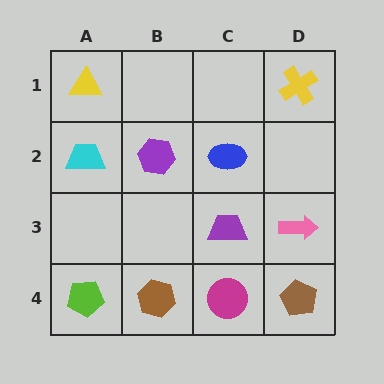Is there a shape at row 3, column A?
No, that cell is empty.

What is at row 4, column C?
A magenta circle.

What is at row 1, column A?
A yellow triangle.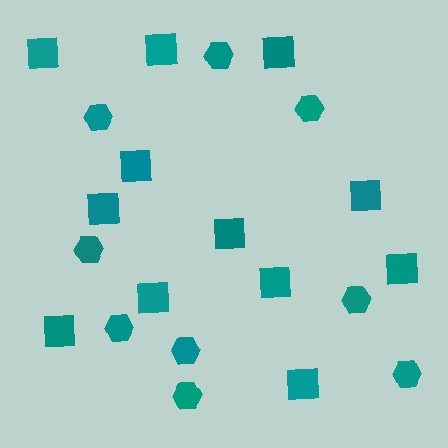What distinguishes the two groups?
There are 2 groups: one group of hexagons (9) and one group of squares (12).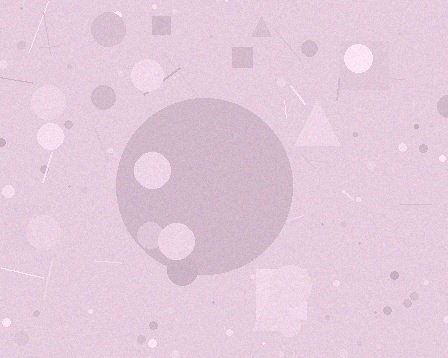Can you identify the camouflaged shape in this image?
The camouflaged shape is a circle.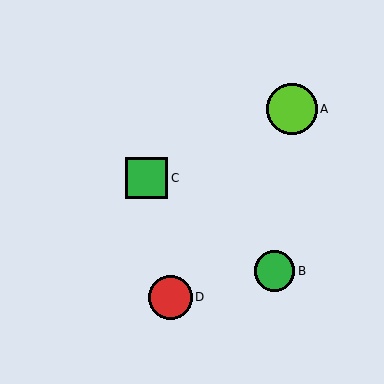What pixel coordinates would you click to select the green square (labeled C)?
Click at (147, 178) to select the green square C.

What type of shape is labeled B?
Shape B is a green circle.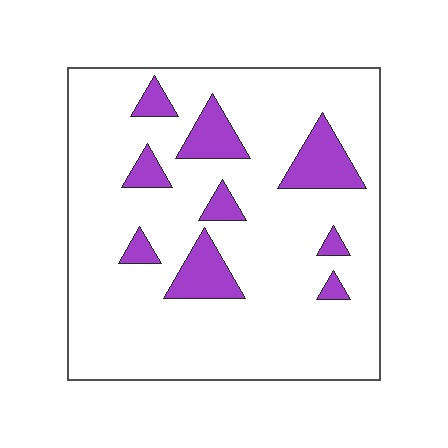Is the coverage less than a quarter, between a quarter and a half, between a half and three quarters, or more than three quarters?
Less than a quarter.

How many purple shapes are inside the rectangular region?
9.